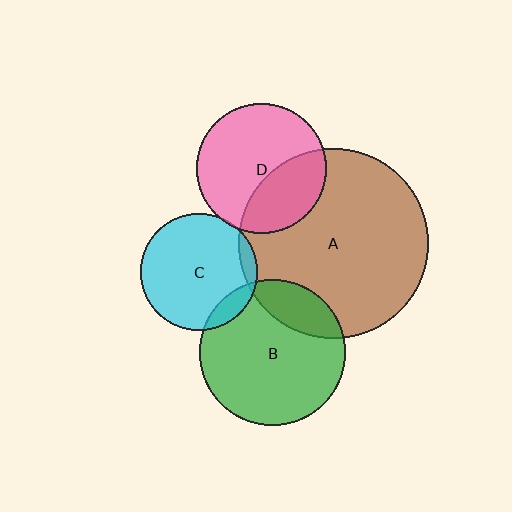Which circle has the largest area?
Circle A (brown).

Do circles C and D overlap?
Yes.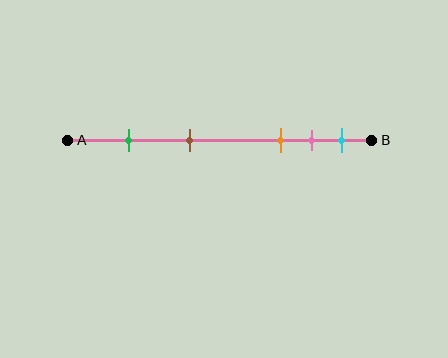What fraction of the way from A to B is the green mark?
The green mark is approximately 20% (0.2) of the way from A to B.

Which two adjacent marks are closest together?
The pink and cyan marks are the closest adjacent pair.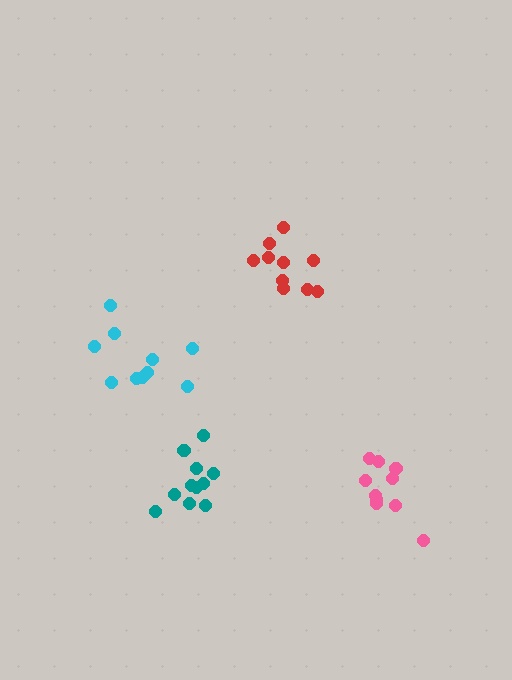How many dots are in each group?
Group 1: 10 dots, Group 2: 11 dots, Group 3: 10 dots, Group 4: 10 dots (41 total).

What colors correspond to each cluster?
The clusters are colored: cyan, teal, red, pink.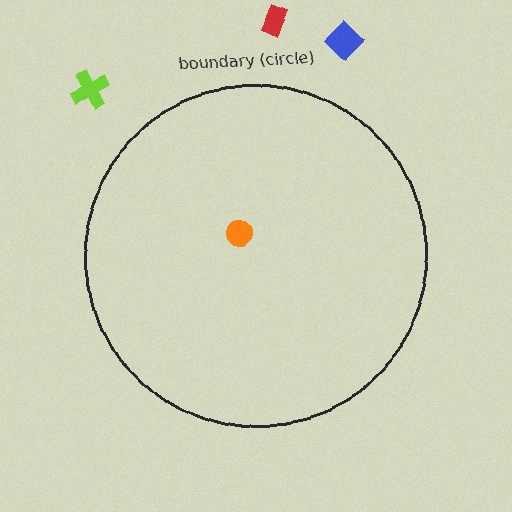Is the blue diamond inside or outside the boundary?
Outside.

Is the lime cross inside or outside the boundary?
Outside.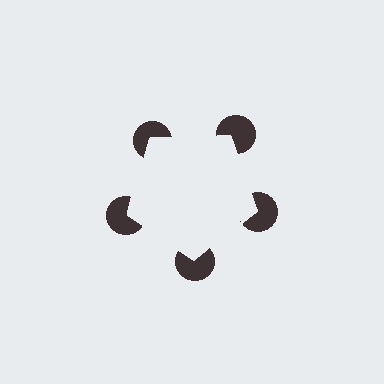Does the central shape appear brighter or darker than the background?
It typically appears slightly brighter than the background, even though no actual brightness change is drawn.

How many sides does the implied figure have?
5 sides.